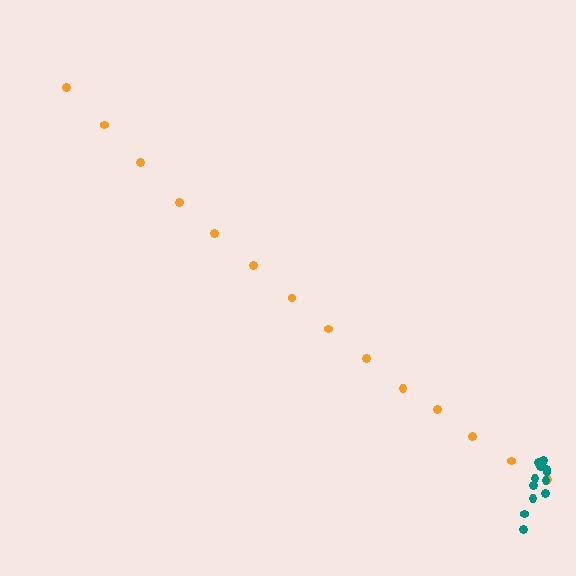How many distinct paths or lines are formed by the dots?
There are 2 distinct paths.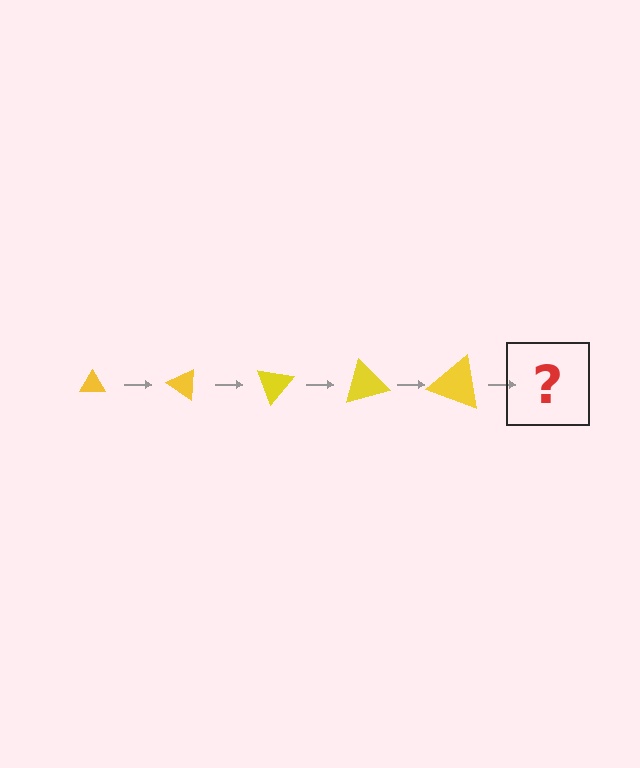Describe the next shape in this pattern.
It should be a triangle, larger than the previous one and rotated 175 degrees from the start.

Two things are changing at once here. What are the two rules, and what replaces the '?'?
The two rules are that the triangle grows larger each step and it rotates 35 degrees each step. The '?' should be a triangle, larger than the previous one and rotated 175 degrees from the start.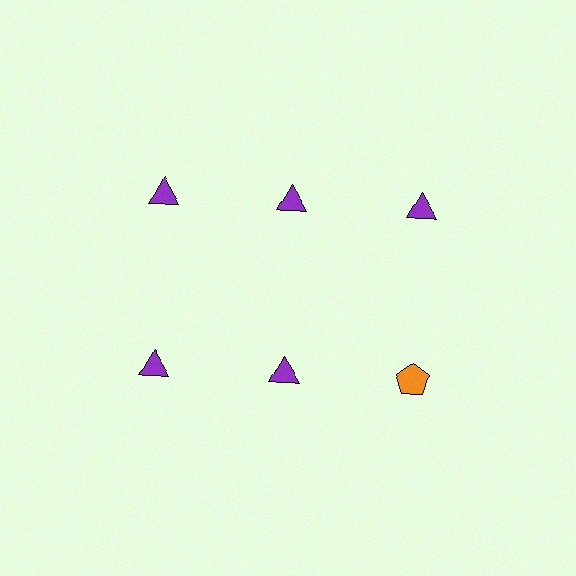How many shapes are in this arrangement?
There are 6 shapes arranged in a grid pattern.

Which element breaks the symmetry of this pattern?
The orange pentagon in the second row, center column breaks the symmetry. All other shapes are purple triangles.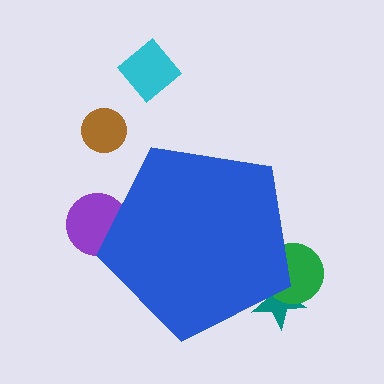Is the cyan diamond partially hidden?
No, the cyan diamond is fully visible.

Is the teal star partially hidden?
Yes, the teal star is partially hidden behind the blue pentagon.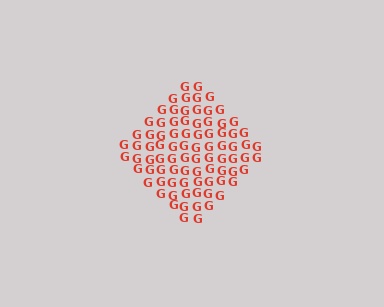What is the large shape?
The large shape is a diamond.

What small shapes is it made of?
It is made of small letter G's.